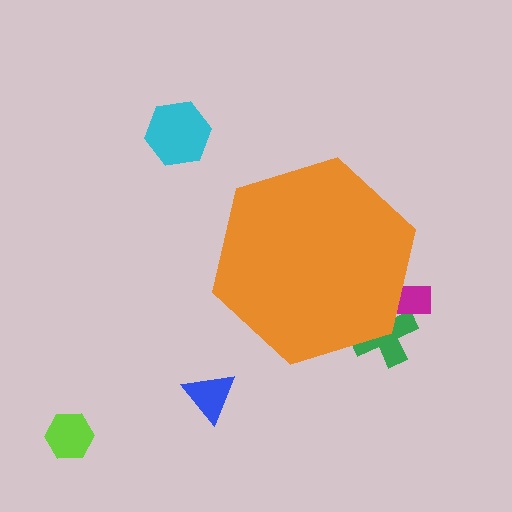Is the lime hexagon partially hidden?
No, the lime hexagon is fully visible.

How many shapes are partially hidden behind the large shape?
2 shapes are partially hidden.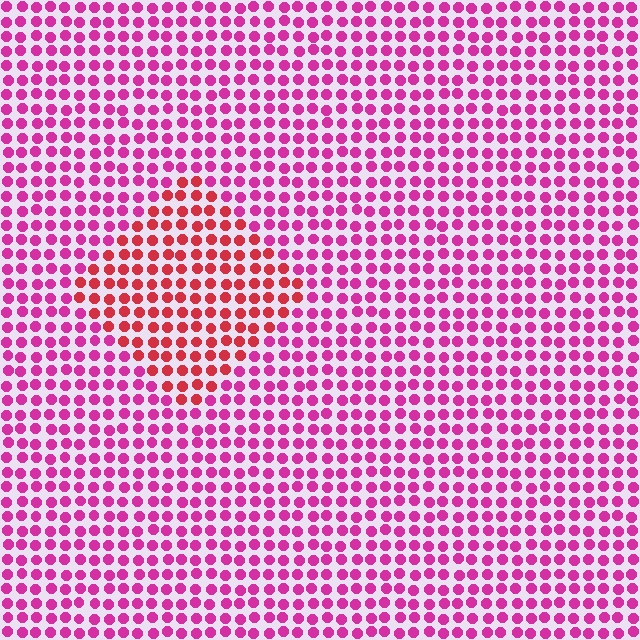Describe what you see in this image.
The image is filled with small magenta elements in a uniform arrangement. A diamond-shaped region is visible where the elements are tinted to a slightly different hue, forming a subtle color boundary.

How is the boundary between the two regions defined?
The boundary is defined purely by a slight shift in hue (about 35 degrees). Spacing, size, and orientation are identical on both sides.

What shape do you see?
I see a diamond.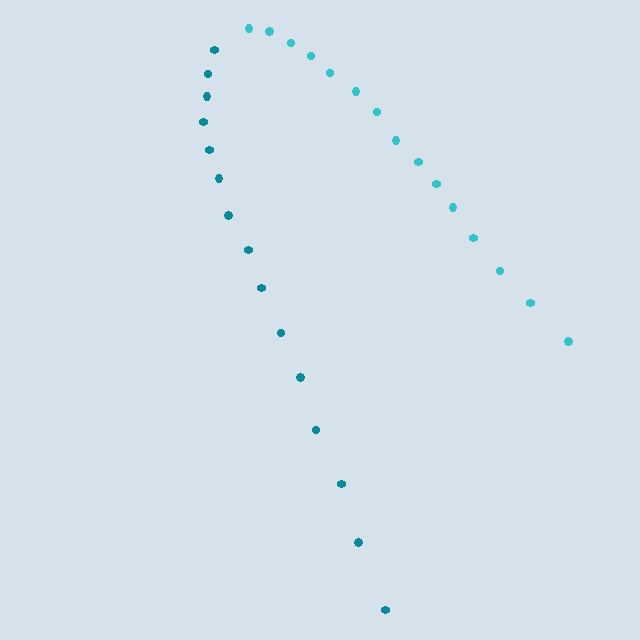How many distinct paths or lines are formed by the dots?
There are 2 distinct paths.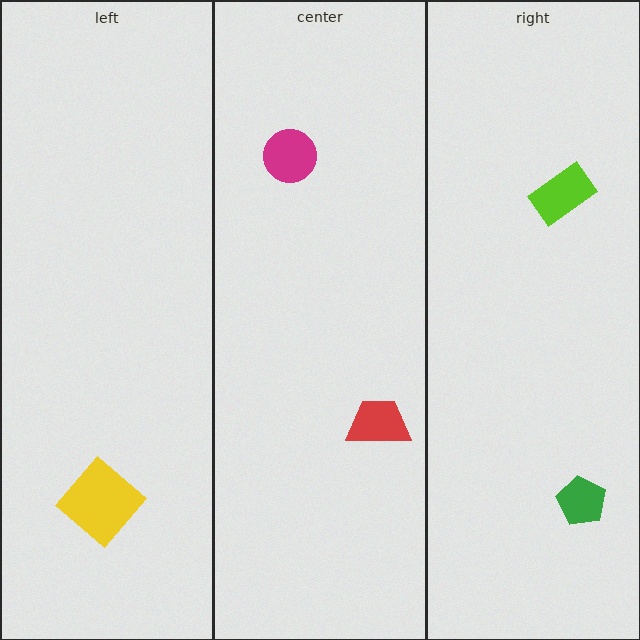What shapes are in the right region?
The green pentagon, the lime rectangle.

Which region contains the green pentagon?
The right region.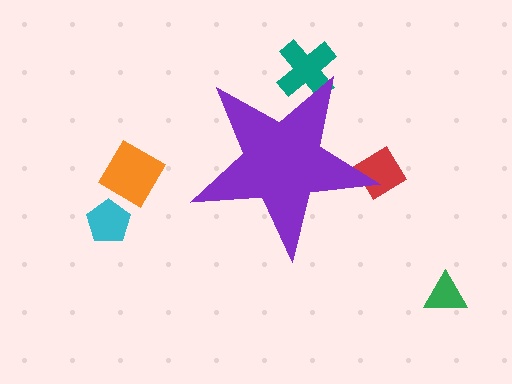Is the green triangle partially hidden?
No, the green triangle is fully visible.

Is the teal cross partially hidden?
Yes, the teal cross is partially hidden behind the purple star.